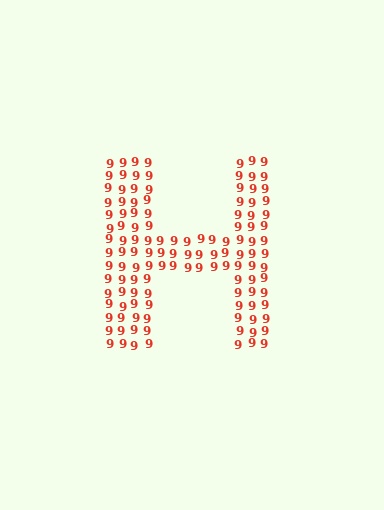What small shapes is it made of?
It is made of small digit 9's.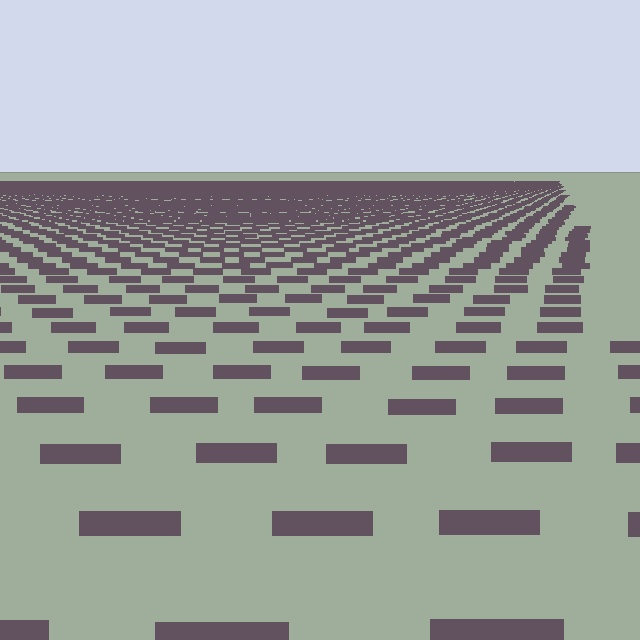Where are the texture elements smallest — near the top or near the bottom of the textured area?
Near the top.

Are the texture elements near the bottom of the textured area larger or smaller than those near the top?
Larger. Near the bottom, elements are closer to the viewer and appear at a bigger on-screen size.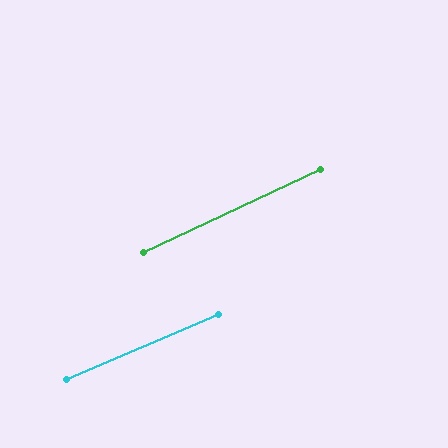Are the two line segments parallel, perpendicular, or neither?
Parallel — their directions differ by only 1.9°.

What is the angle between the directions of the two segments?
Approximately 2 degrees.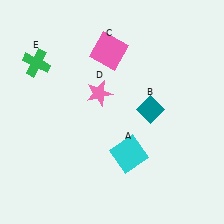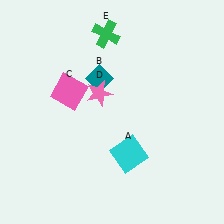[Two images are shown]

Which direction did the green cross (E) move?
The green cross (E) moved right.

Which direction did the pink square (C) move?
The pink square (C) moved down.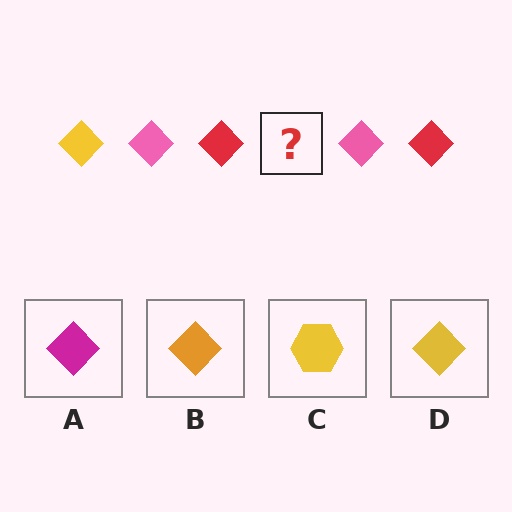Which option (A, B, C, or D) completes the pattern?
D.